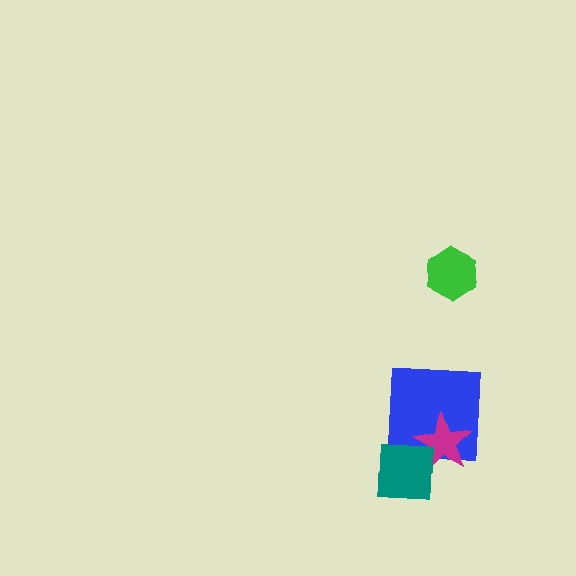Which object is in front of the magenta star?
The teal square is in front of the magenta star.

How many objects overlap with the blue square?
1 object overlaps with the blue square.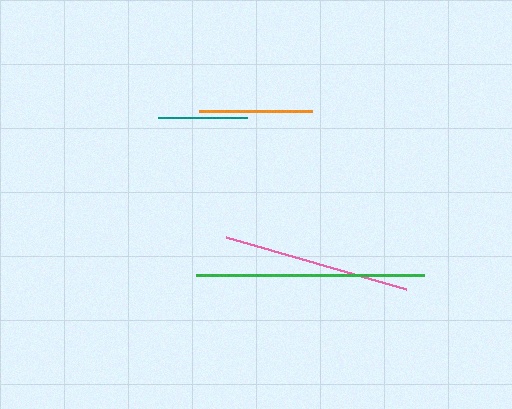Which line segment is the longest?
The green line is the longest at approximately 229 pixels.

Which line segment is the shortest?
The teal line is the shortest at approximately 90 pixels.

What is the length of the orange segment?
The orange segment is approximately 113 pixels long.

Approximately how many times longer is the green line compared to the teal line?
The green line is approximately 2.6 times the length of the teal line.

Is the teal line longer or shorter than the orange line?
The orange line is longer than the teal line.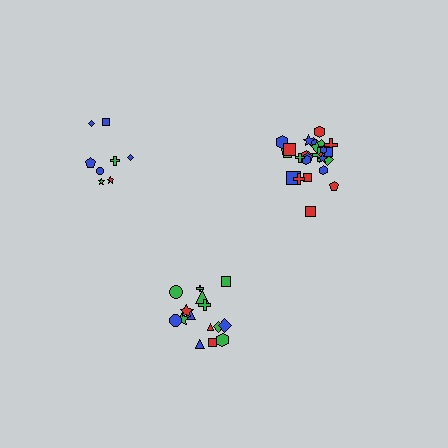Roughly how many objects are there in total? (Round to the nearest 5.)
Roughly 50 objects in total.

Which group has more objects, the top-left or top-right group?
The top-right group.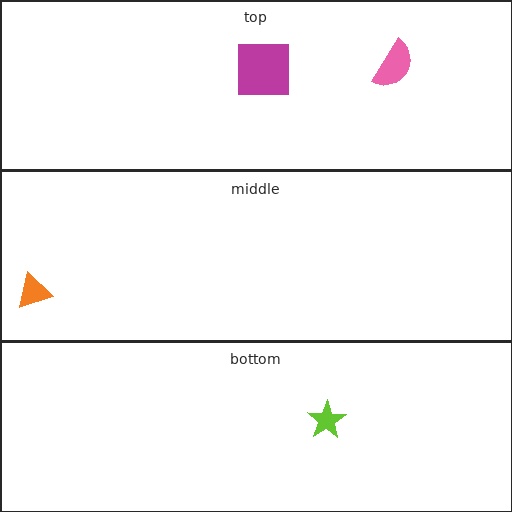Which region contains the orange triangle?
The middle region.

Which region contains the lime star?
The bottom region.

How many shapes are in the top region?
2.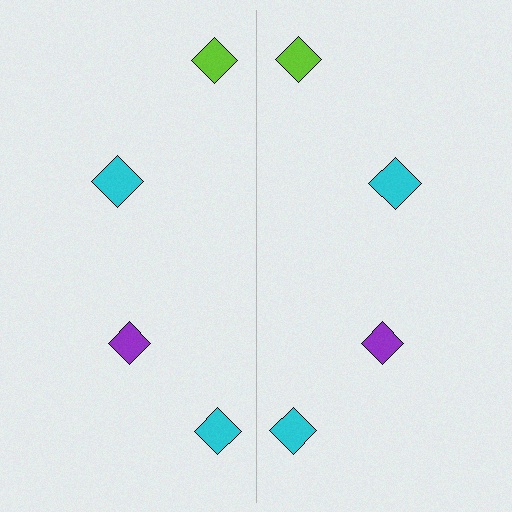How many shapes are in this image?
There are 8 shapes in this image.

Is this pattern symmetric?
Yes, this pattern has bilateral (reflection) symmetry.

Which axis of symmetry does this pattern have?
The pattern has a vertical axis of symmetry running through the center of the image.